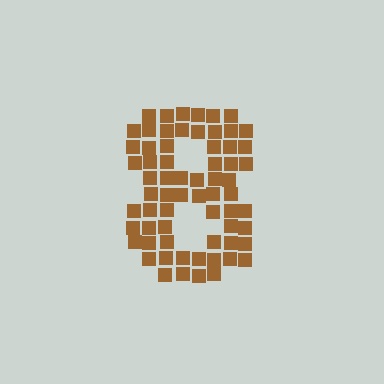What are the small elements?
The small elements are squares.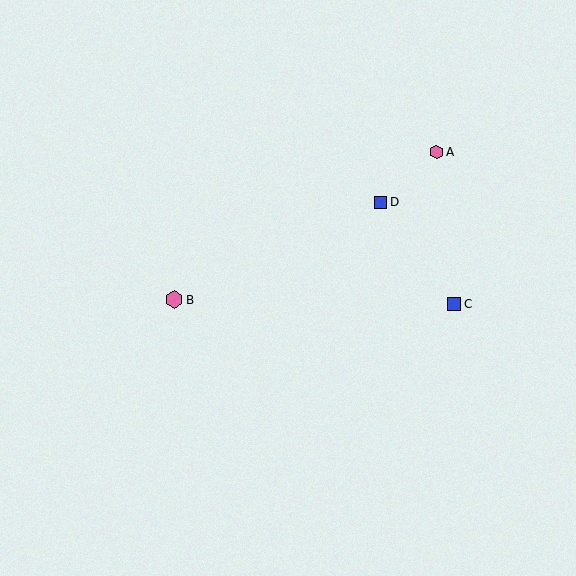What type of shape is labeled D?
Shape D is a blue square.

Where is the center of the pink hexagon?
The center of the pink hexagon is at (437, 152).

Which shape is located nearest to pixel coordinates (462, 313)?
The blue square (labeled C) at (454, 304) is nearest to that location.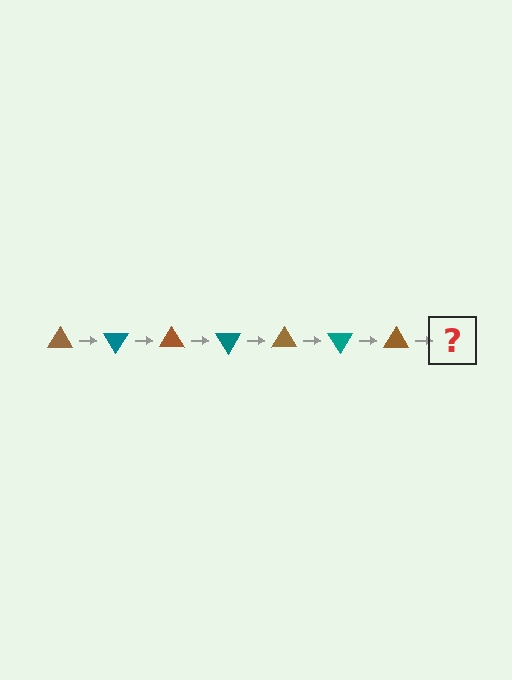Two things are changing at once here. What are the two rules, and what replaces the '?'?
The two rules are that it rotates 60 degrees each step and the color cycles through brown and teal. The '?' should be a teal triangle, rotated 420 degrees from the start.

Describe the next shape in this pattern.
It should be a teal triangle, rotated 420 degrees from the start.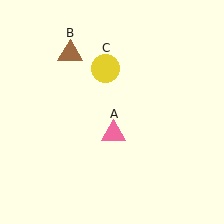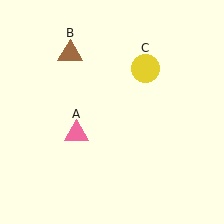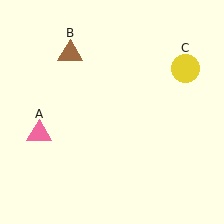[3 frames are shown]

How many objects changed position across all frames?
2 objects changed position: pink triangle (object A), yellow circle (object C).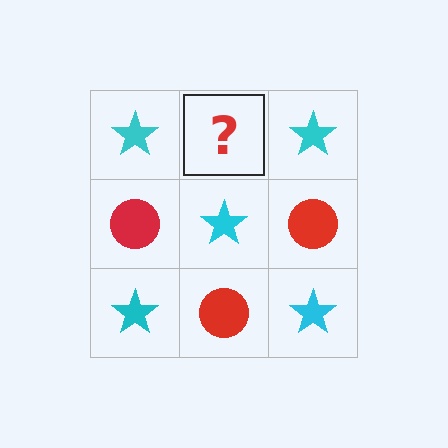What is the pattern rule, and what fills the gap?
The rule is that it alternates cyan star and red circle in a checkerboard pattern. The gap should be filled with a red circle.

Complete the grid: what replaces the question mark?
The question mark should be replaced with a red circle.